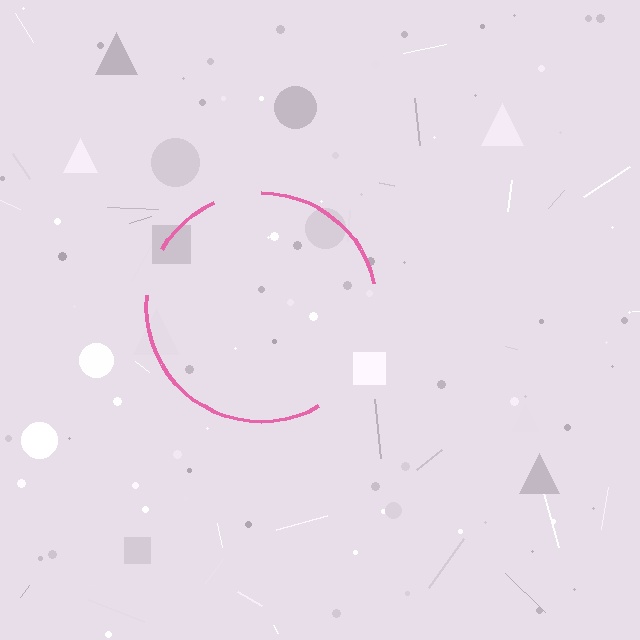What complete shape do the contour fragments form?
The contour fragments form a circle.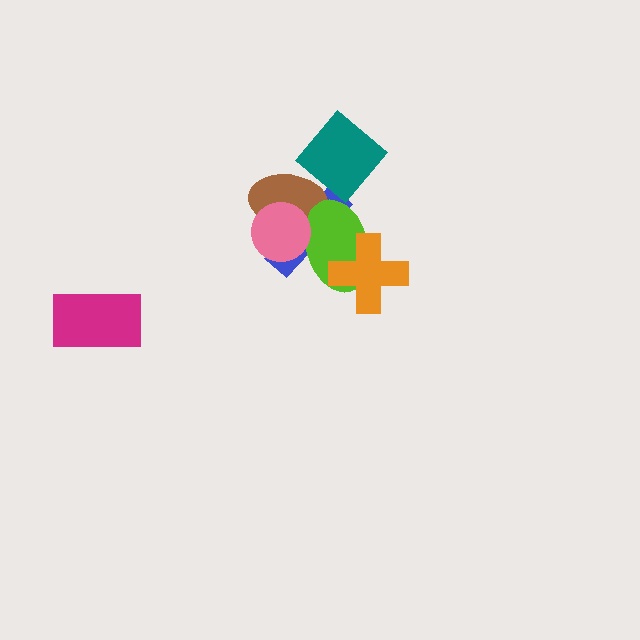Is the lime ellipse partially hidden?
Yes, it is partially covered by another shape.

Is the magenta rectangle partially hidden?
No, no other shape covers it.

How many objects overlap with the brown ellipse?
4 objects overlap with the brown ellipse.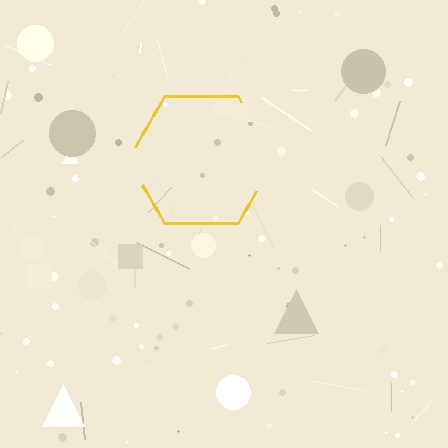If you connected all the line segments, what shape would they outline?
They would outline a hexagon.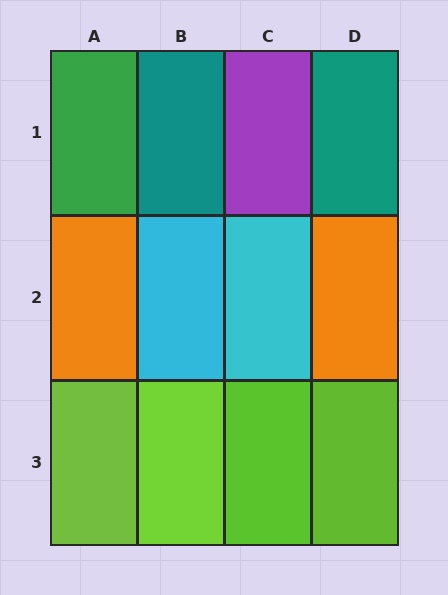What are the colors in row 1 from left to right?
Green, teal, purple, teal.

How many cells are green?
1 cell is green.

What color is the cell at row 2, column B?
Cyan.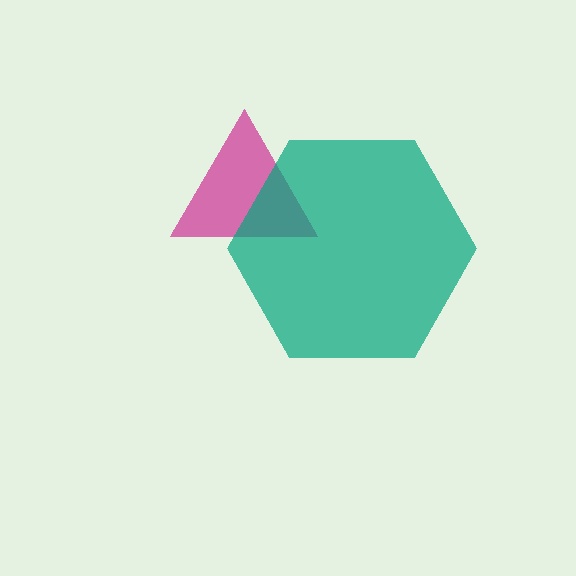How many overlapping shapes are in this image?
There are 2 overlapping shapes in the image.